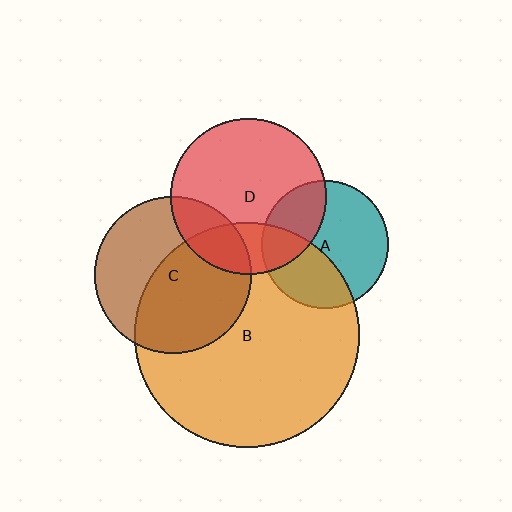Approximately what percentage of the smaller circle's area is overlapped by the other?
Approximately 55%.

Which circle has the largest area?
Circle B (orange).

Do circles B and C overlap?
Yes.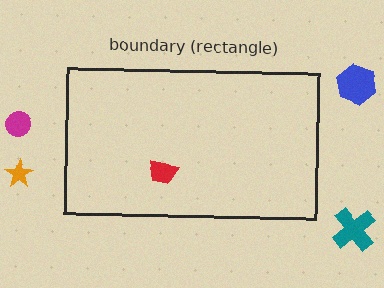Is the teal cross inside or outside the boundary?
Outside.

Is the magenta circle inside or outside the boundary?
Outside.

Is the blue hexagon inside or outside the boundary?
Outside.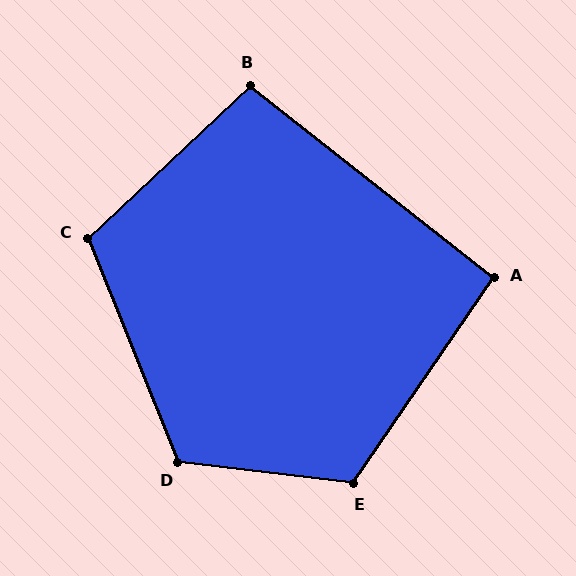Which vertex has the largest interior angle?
D, at approximately 119 degrees.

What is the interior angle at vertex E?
Approximately 117 degrees (obtuse).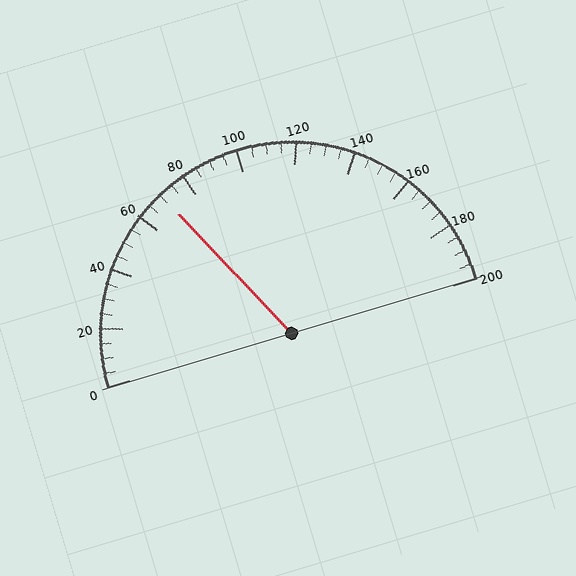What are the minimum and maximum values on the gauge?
The gauge ranges from 0 to 200.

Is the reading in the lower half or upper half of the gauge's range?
The reading is in the lower half of the range (0 to 200).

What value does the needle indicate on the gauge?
The needle indicates approximately 70.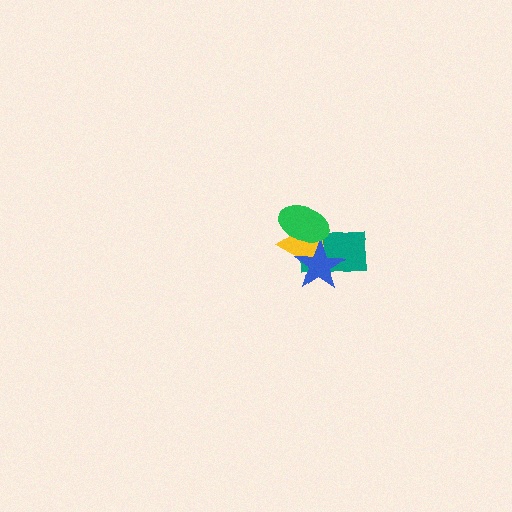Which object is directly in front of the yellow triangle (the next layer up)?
The blue star is directly in front of the yellow triangle.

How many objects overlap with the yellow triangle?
3 objects overlap with the yellow triangle.